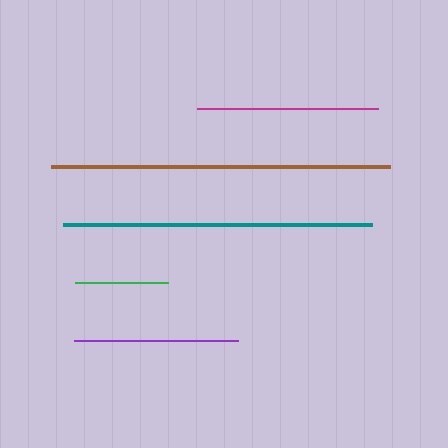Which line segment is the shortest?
The green line is the shortest at approximately 93 pixels.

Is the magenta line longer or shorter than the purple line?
The magenta line is longer than the purple line.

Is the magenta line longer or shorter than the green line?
The magenta line is longer than the green line.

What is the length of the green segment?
The green segment is approximately 93 pixels long.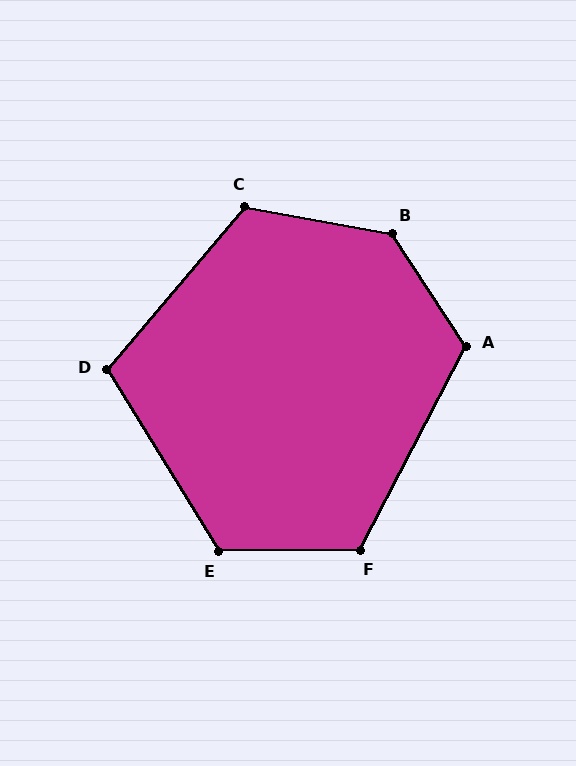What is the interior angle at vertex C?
Approximately 120 degrees (obtuse).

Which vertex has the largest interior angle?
B, at approximately 134 degrees.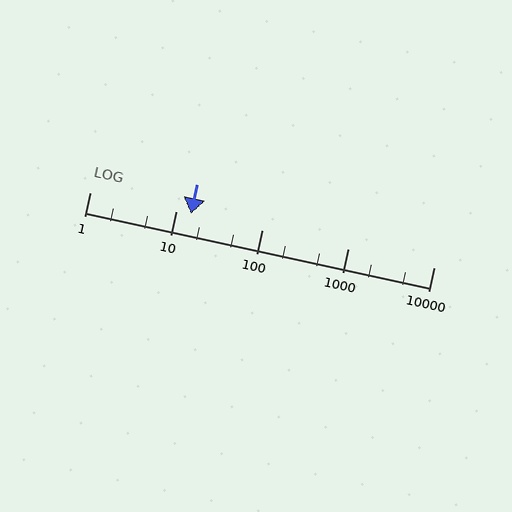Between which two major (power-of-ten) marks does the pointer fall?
The pointer is between 10 and 100.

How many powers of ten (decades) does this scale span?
The scale spans 4 decades, from 1 to 10000.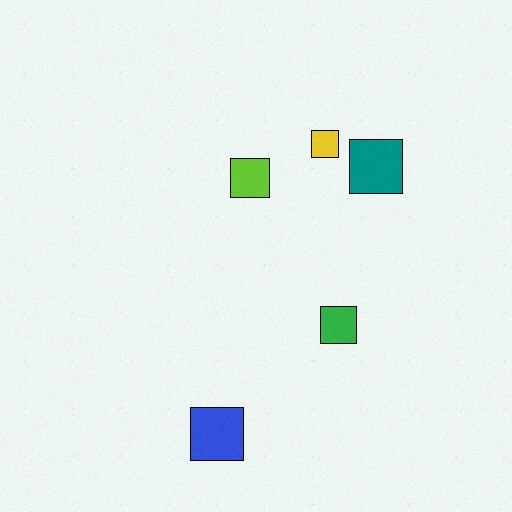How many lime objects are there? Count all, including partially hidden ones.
There is 1 lime object.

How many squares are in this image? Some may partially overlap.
There are 5 squares.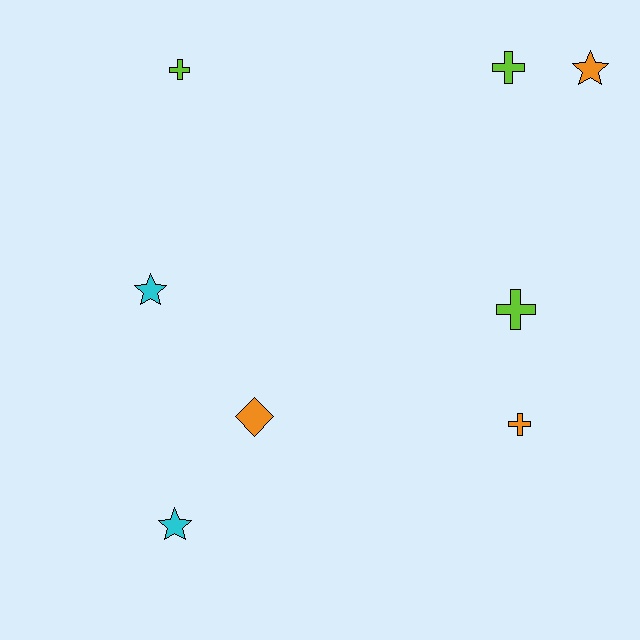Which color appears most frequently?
Orange, with 3 objects.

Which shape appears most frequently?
Cross, with 4 objects.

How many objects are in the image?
There are 8 objects.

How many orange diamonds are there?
There is 1 orange diamond.